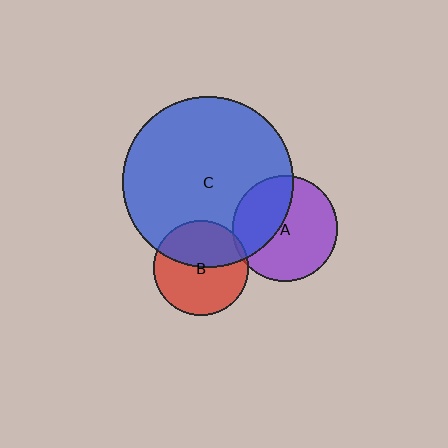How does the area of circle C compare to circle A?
Approximately 2.6 times.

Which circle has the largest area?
Circle C (blue).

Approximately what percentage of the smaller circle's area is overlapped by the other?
Approximately 45%.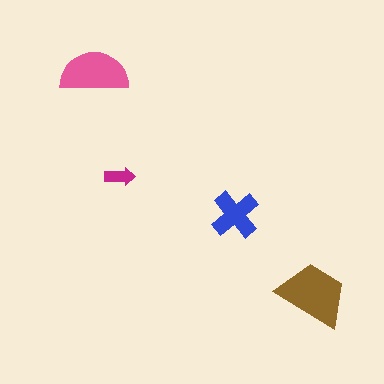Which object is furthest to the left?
The pink semicircle is leftmost.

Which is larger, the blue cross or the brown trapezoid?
The brown trapezoid.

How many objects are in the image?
There are 4 objects in the image.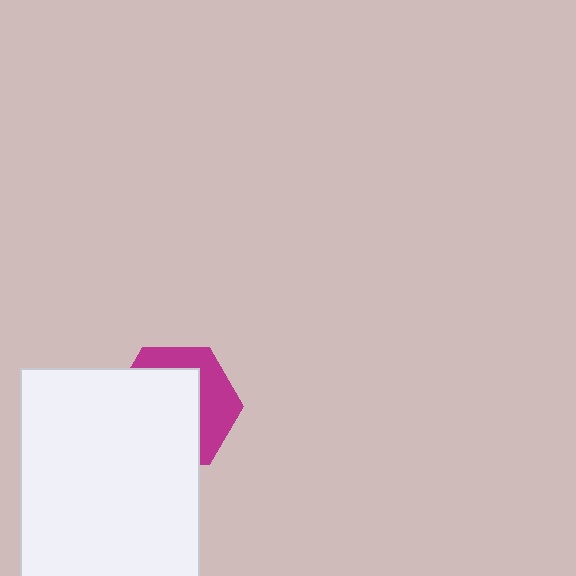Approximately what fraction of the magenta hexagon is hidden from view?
Roughly 63% of the magenta hexagon is hidden behind the white rectangle.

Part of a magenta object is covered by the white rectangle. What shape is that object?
It is a hexagon.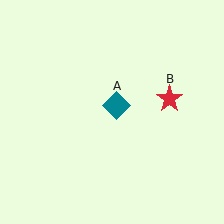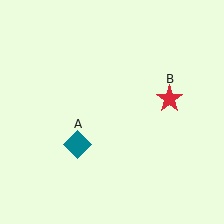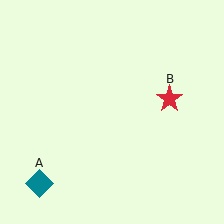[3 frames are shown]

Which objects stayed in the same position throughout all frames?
Red star (object B) remained stationary.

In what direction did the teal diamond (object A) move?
The teal diamond (object A) moved down and to the left.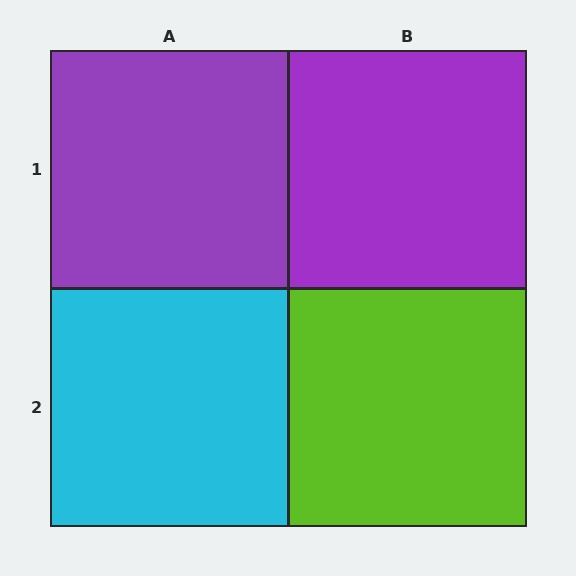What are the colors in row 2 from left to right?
Cyan, lime.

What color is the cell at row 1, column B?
Purple.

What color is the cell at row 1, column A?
Purple.